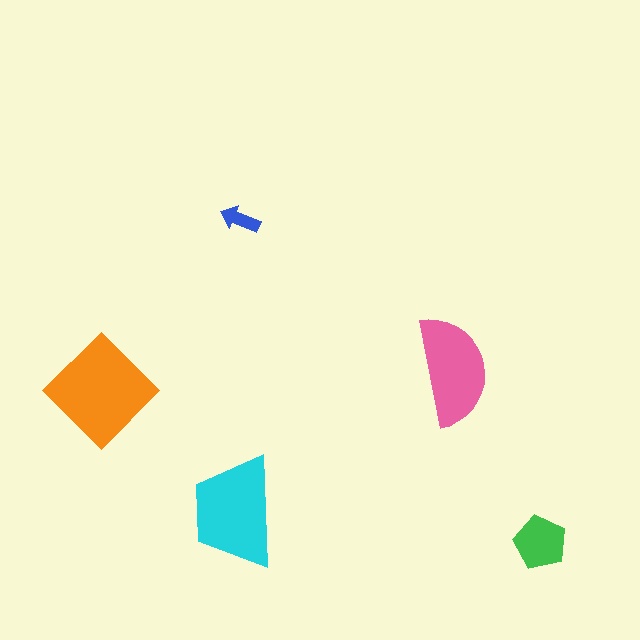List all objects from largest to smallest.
The orange diamond, the cyan trapezoid, the pink semicircle, the green pentagon, the blue arrow.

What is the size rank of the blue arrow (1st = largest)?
5th.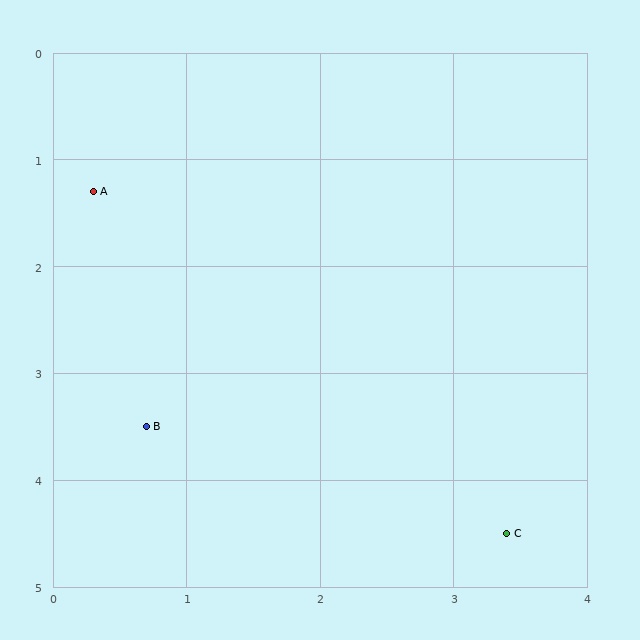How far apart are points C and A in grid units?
Points C and A are about 4.5 grid units apart.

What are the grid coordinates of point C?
Point C is at approximately (3.4, 4.5).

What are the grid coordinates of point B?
Point B is at approximately (0.7, 3.5).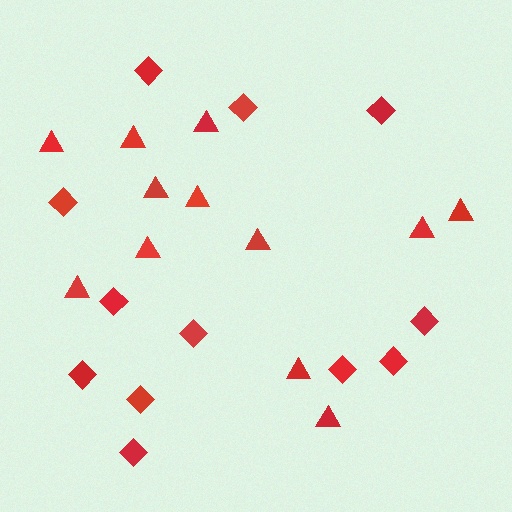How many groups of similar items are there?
There are 2 groups: one group of triangles (12) and one group of diamonds (12).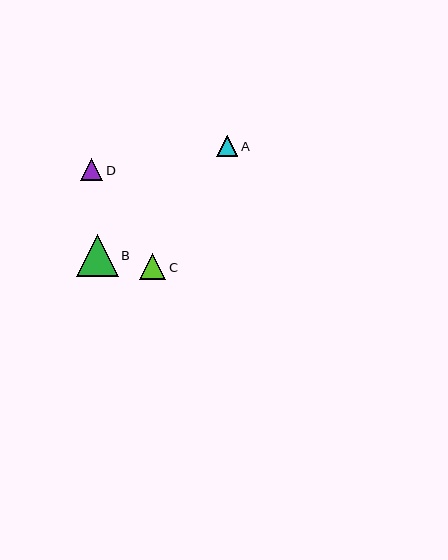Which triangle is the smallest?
Triangle A is the smallest with a size of approximately 21 pixels.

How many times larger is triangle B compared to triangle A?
Triangle B is approximately 2.0 times the size of triangle A.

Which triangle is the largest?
Triangle B is the largest with a size of approximately 42 pixels.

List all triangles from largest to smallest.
From largest to smallest: B, C, D, A.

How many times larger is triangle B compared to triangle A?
Triangle B is approximately 2.0 times the size of triangle A.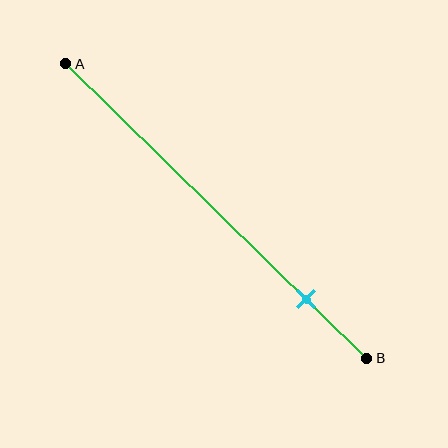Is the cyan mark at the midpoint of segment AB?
No, the mark is at about 80% from A, not at the 50% midpoint.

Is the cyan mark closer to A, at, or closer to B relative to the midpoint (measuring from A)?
The cyan mark is closer to point B than the midpoint of segment AB.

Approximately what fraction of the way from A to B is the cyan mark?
The cyan mark is approximately 80% of the way from A to B.